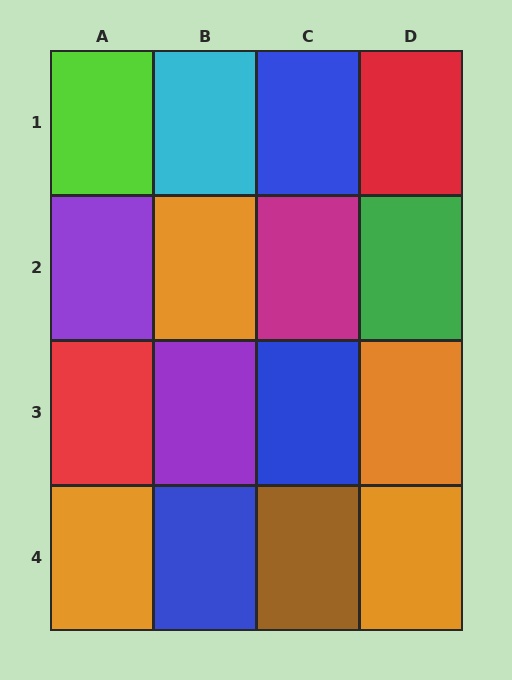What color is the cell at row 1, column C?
Blue.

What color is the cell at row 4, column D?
Orange.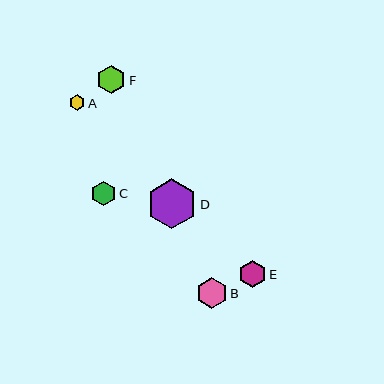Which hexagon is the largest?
Hexagon D is the largest with a size of approximately 50 pixels.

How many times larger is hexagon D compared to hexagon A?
Hexagon D is approximately 3.2 times the size of hexagon A.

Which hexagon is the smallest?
Hexagon A is the smallest with a size of approximately 15 pixels.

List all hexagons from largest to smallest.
From largest to smallest: D, B, F, E, C, A.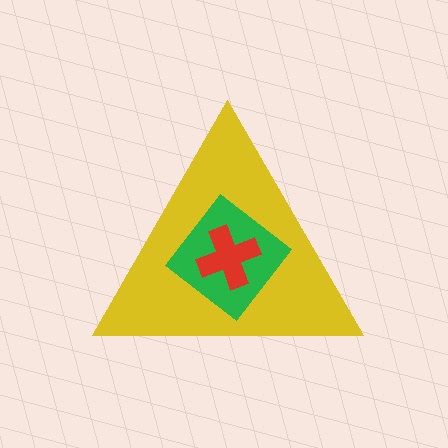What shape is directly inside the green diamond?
The red cross.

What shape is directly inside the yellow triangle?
The green diamond.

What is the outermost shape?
The yellow triangle.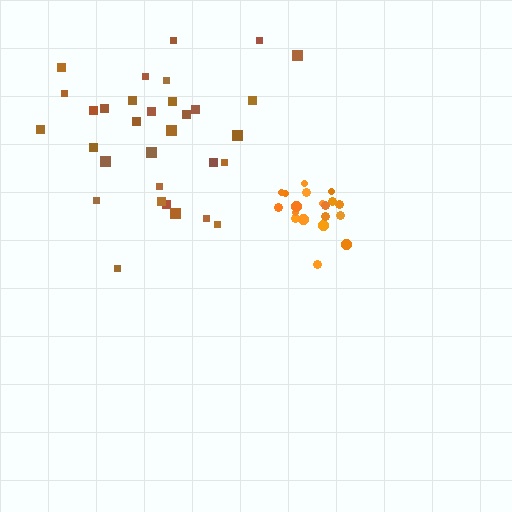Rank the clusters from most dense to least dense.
orange, brown.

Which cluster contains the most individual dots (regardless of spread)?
Brown (32).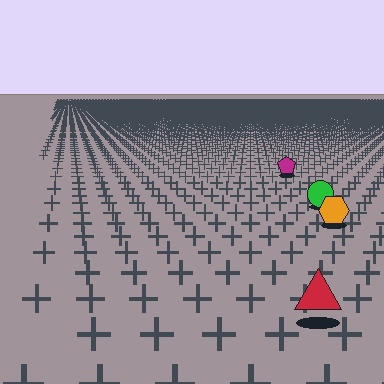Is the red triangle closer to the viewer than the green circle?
Yes. The red triangle is closer — you can tell from the texture gradient: the ground texture is coarser near it.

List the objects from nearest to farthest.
From nearest to farthest: the red triangle, the orange hexagon, the green circle, the magenta pentagon.